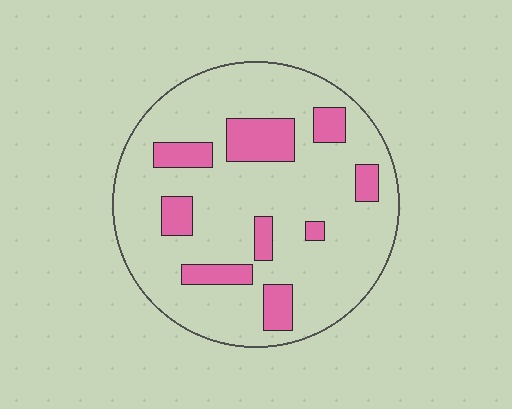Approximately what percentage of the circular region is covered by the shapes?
Approximately 20%.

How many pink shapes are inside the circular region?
9.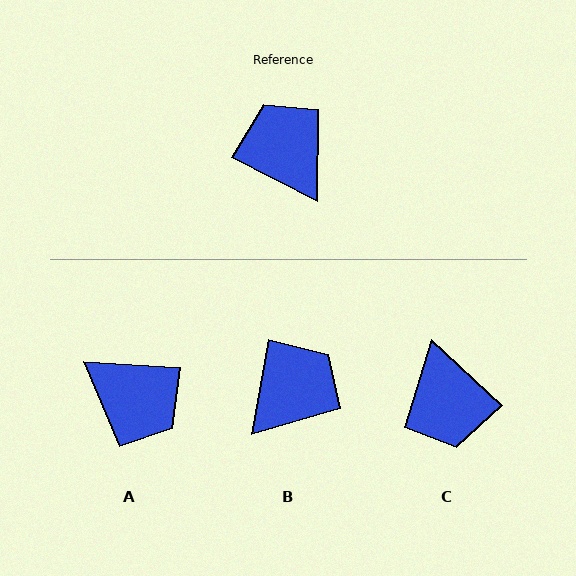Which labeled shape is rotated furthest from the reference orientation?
C, about 164 degrees away.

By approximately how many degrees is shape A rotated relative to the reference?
Approximately 156 degrees clockwise.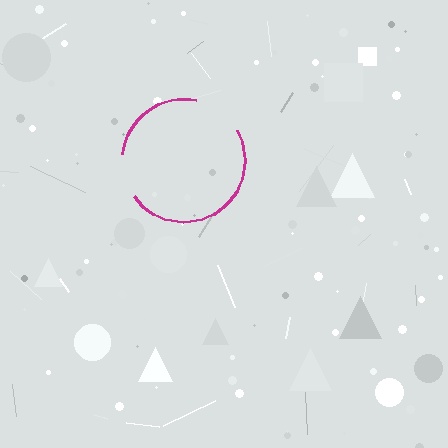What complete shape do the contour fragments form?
The contour fragments form a circle.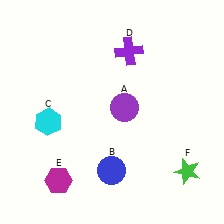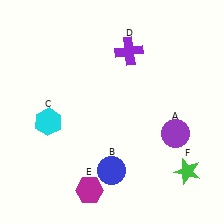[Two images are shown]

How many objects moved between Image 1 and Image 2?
2 objects moved between the two images.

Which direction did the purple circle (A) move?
The purple circle (A) moved right.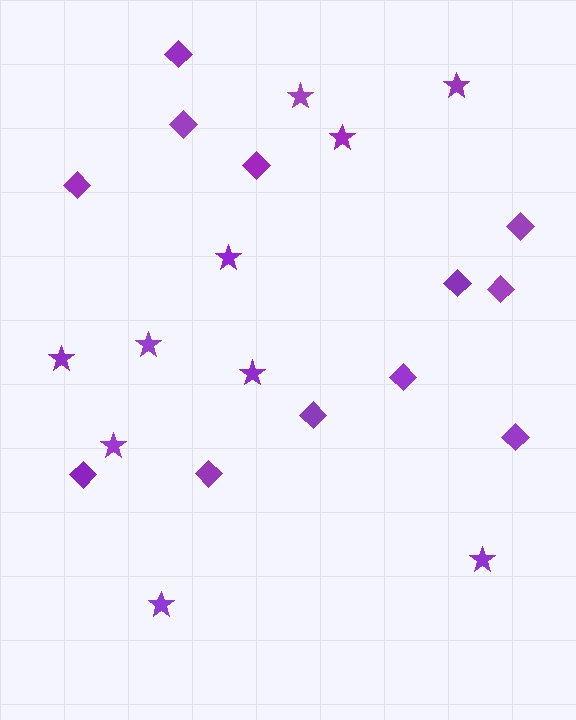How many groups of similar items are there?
There are 2 groups: one group of diamonds (12) and one group of stars (10).